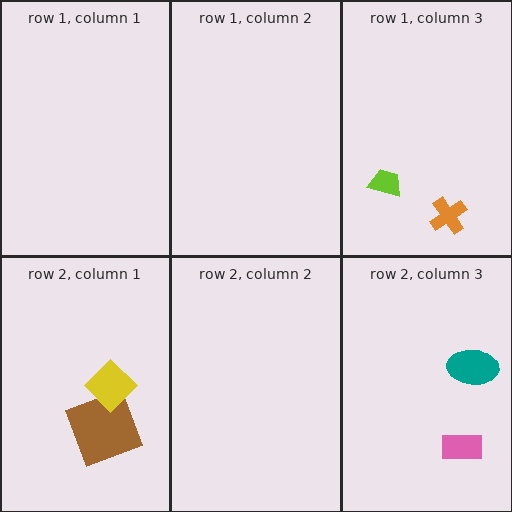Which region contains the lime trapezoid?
The row 1, column 3 region.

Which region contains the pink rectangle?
The row 2, column 3 region.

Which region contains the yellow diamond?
The row 2, column 1 region.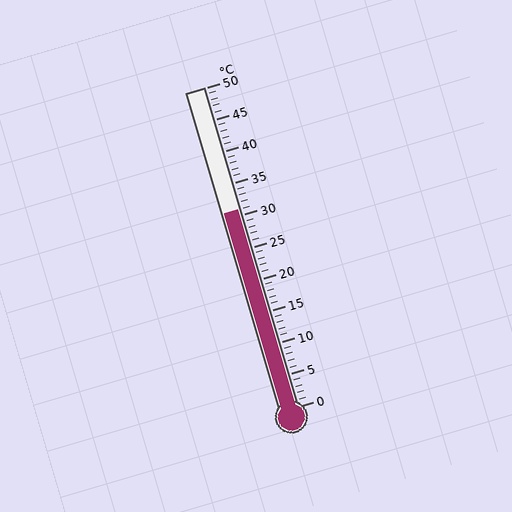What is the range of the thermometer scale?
The thermometer scale ranges from 0°C to 50°C.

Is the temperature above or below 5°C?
The temperature is above 5°C.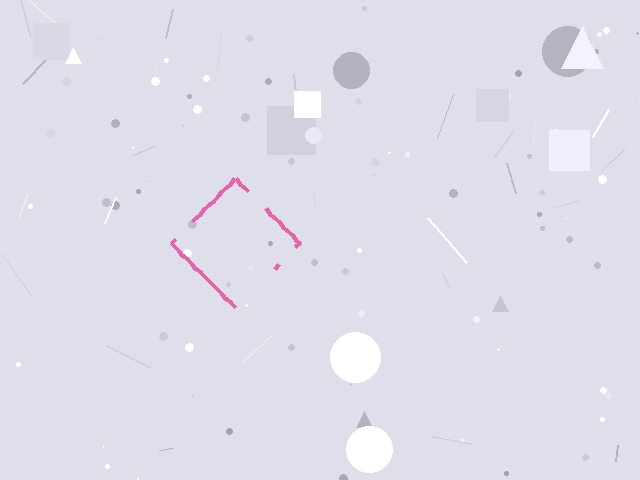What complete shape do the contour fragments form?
The contour fragments form a diamond.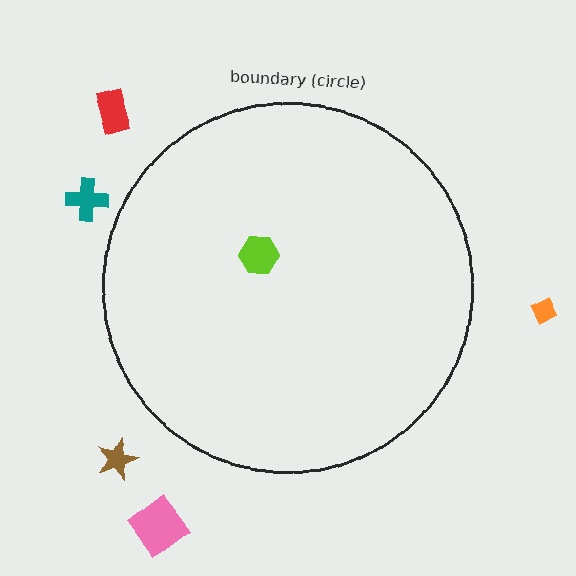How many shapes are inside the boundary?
1 inside, 5 outside.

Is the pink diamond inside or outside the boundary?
Outside.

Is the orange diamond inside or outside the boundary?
Outside.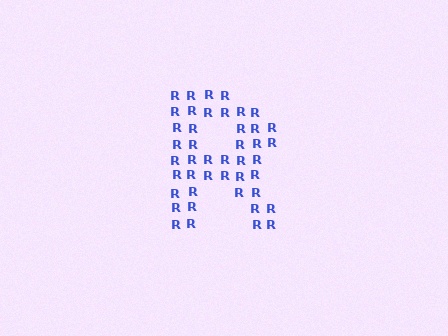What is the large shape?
The large shape is the letter R.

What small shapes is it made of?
It is made of small letter R's.